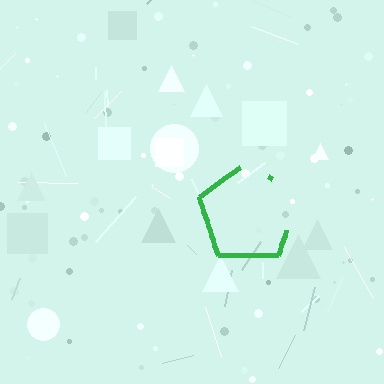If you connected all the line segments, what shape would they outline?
They would outline a pentagon.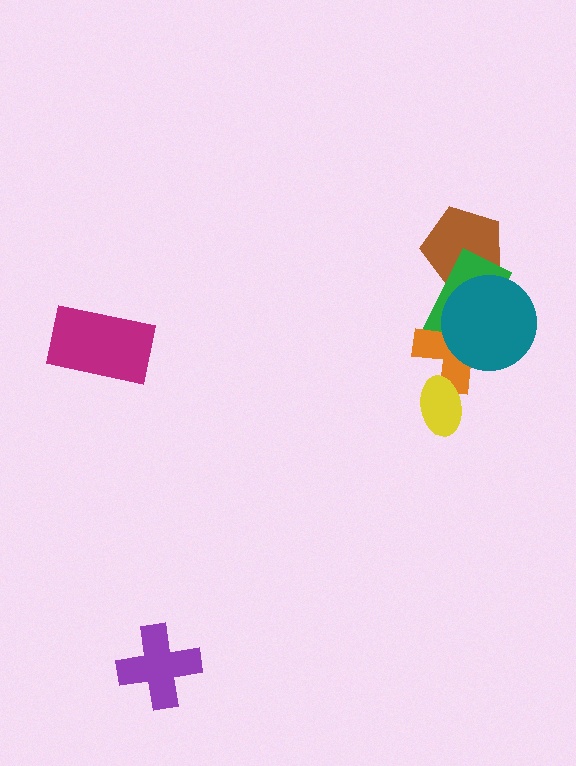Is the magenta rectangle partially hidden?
No, no other shape covers it.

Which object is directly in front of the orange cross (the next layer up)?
The yellow ellipse is directly in front of the orange cross.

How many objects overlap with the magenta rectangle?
0 objects overlap with the magenta rectangle.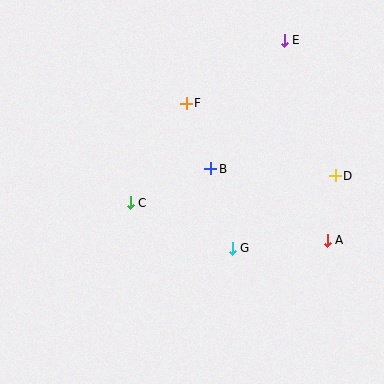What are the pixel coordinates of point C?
Point C is at (130, 203).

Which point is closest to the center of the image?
Point B at (211, 169) is closest to the center.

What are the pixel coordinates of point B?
Point B is at (211, 169).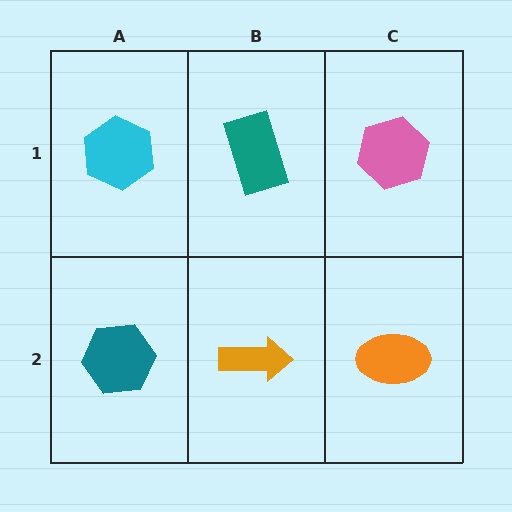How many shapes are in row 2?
3 shapes.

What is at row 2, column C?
An orange ellipse.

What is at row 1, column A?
A cyan hexagon.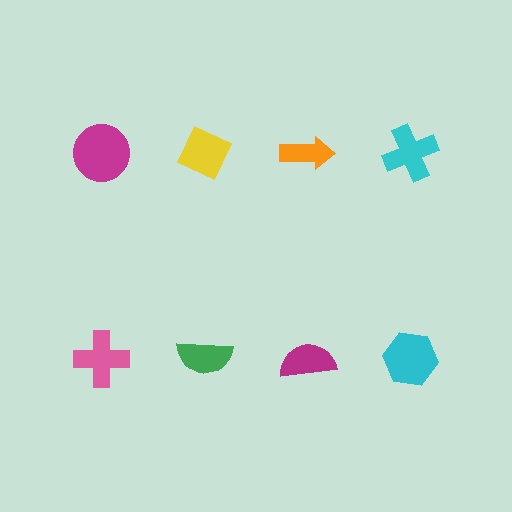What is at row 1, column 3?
An orange arrow.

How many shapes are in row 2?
4 shapes.